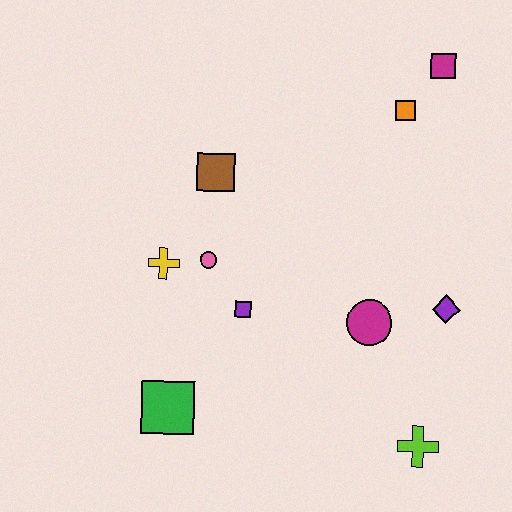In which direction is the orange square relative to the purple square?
The orange square is above the purple square.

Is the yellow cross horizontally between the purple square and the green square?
No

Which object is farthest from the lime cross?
The magenta square is farthest from the lime cross.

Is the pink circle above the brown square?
No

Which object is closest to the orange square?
The magenta square is closest to the orange square.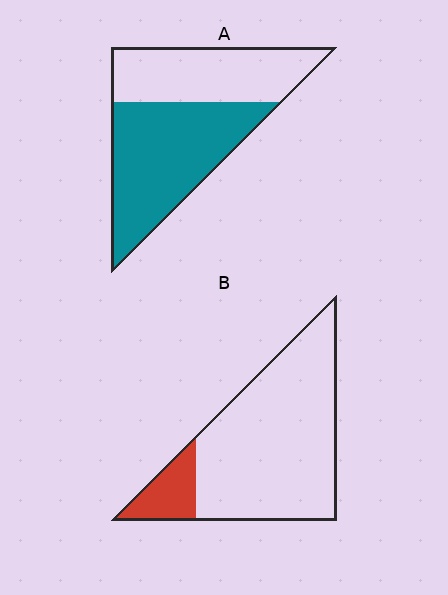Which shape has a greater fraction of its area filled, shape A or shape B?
Shape A.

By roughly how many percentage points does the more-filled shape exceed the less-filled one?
By roughly 45 percentage points (A over B).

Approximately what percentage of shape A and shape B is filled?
A is approximately 55% and B is approximately 15%.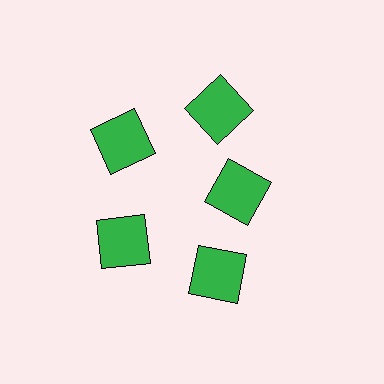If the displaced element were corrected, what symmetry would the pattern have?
It would have 5-fold rotational symmetry — the pattern would map onto itself every 72 degrees.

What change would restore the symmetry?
The symmetry would be restored by moving it outward, back onto the ring so that all 5 squares sit at equal angles and equal distance from the center.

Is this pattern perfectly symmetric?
No. The 5 green squares are arranged in a ring, but one element near the 3 o'clock position is pulled inward toward the center, breaking the 5-fold rotational symmetry.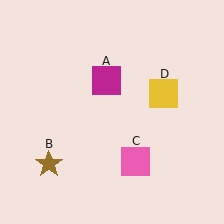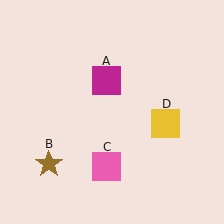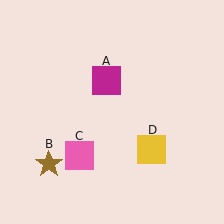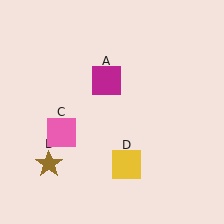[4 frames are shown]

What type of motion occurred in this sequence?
The pink square (object C), yellow square (object D) rotated clockwise around the center of the scene.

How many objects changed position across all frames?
2 objects changed position: pink square (object C), yellow square (object D).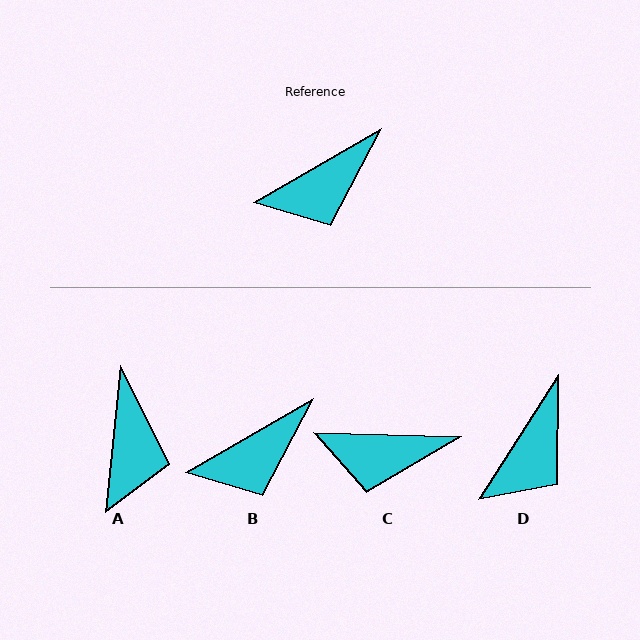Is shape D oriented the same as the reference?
No, it is off by about 27 degrees.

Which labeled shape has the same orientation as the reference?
B.